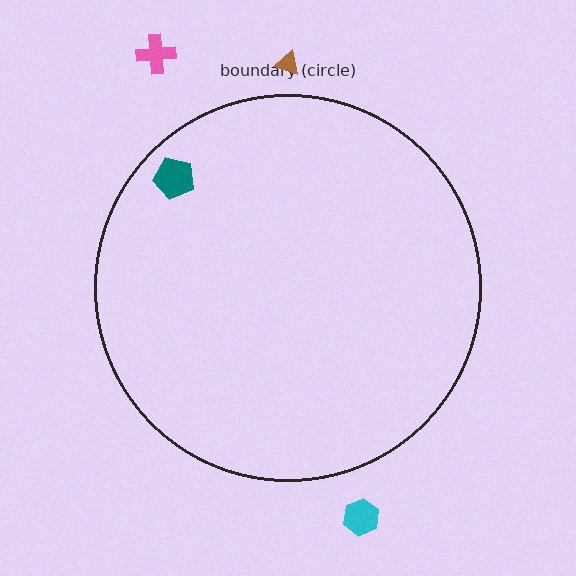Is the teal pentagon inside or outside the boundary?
Inside.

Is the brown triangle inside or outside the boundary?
Outside.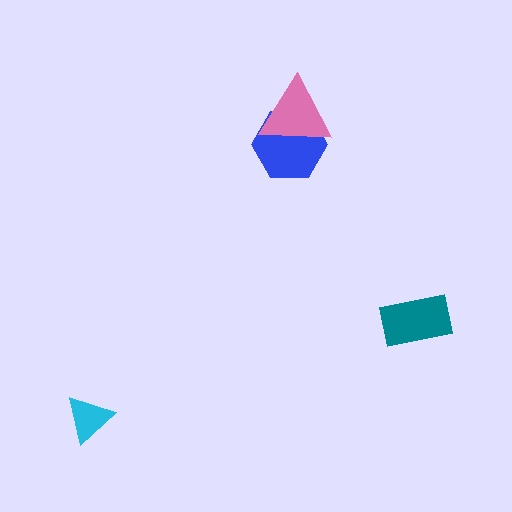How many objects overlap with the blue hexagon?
1 object overlaps with the blue hexagon.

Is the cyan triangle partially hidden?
No, no other shape covers it.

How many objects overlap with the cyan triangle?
0 objects overlap with the cyan triangle.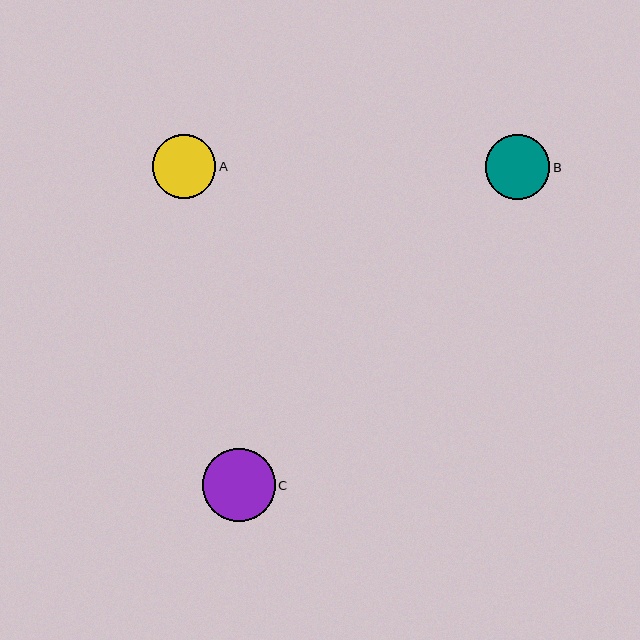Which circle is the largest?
Circle C is the largest with a size of approximately 72 pixels.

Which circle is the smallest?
Circle A is the smallest with a size of approximately 63 pixels.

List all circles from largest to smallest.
From largest to smallest: C, B, A.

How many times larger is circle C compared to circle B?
Circle C is approximately 1.1 times the size of circle B.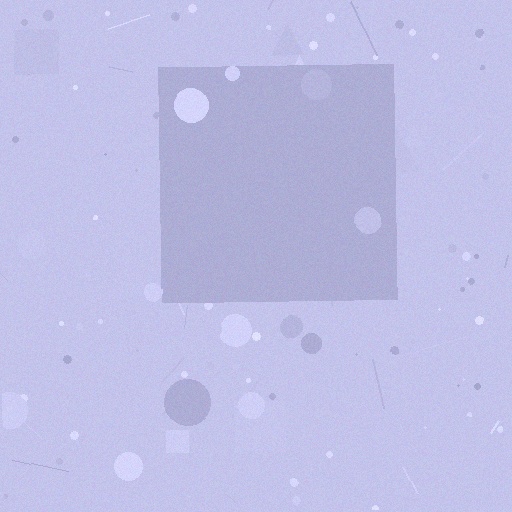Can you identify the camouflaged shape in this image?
The camouflaged shape is a square.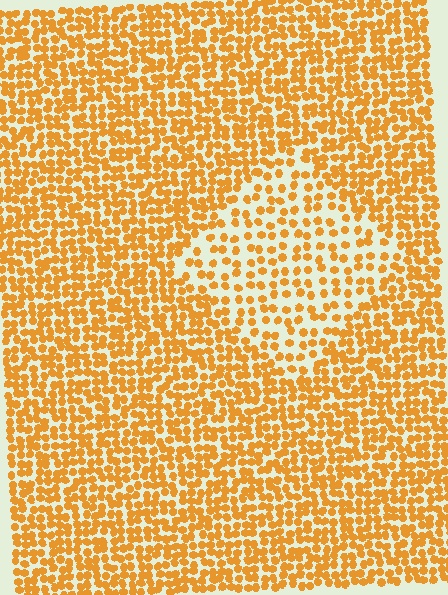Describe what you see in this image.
The image contains small orange elements arranged at two different densities. A diamond-shaped region is visible where the elements are less densely packed than the surrounding area.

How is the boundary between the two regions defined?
The boundary is defined by a change in element density (approximately 1.9x ratio). All elements are the same color, size, and shape.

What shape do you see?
I see a diamond.